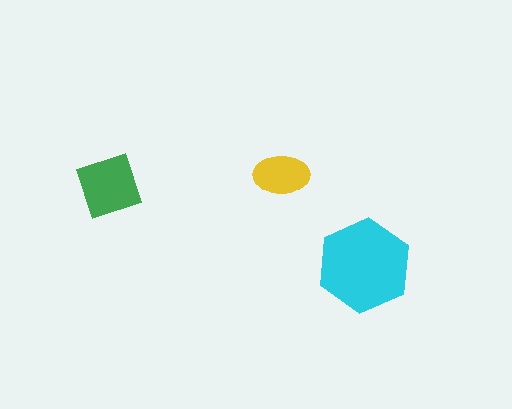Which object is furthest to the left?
The green diamond is leftmost.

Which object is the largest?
The cyan hexagon.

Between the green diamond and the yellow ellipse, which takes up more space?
The green diamond.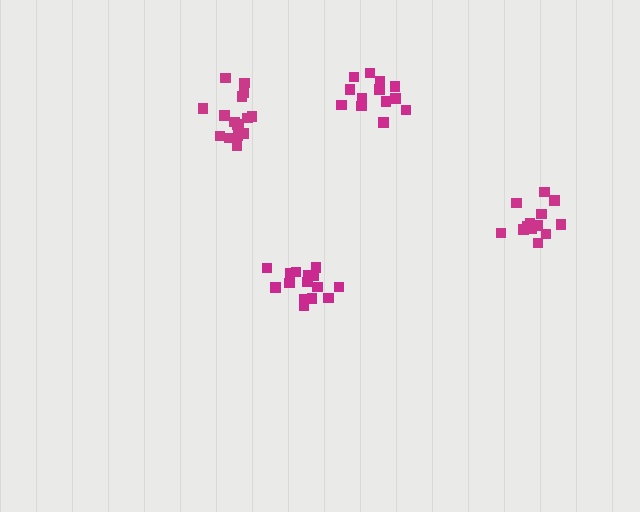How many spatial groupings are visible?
There are 4 spatial groupings.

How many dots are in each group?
Group 1: 15 dots, Group 2: 13 dots, Group 3: 13 dots, Group 4: 17 dots (58 total).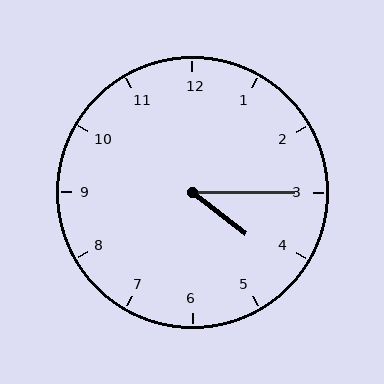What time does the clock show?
4:15.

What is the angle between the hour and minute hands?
Approximately 38 degrees.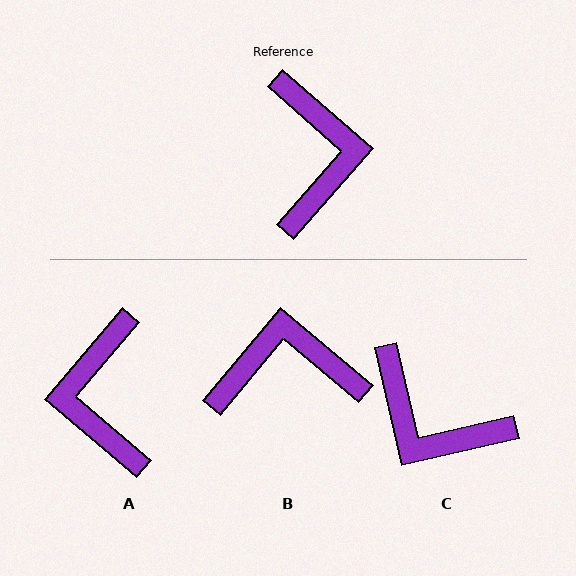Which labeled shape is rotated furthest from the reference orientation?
A, about 179 degrees away.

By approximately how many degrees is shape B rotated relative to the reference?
Approximately 91 degrees counter-clockwise.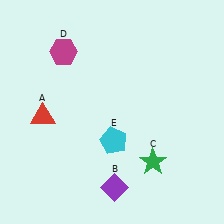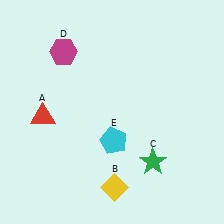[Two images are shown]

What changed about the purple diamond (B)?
In Image 1, B is purple. In Image 2, it changed to yellow.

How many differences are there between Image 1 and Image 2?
There is 1 difference between the two images.